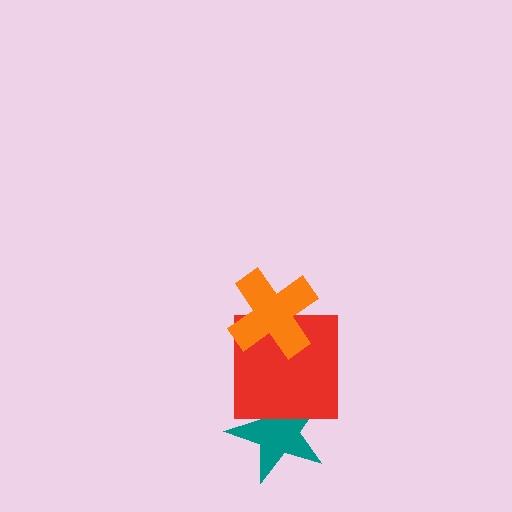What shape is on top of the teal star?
The red square is on top of the teal star.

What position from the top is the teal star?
The teal star is 3rd from the top.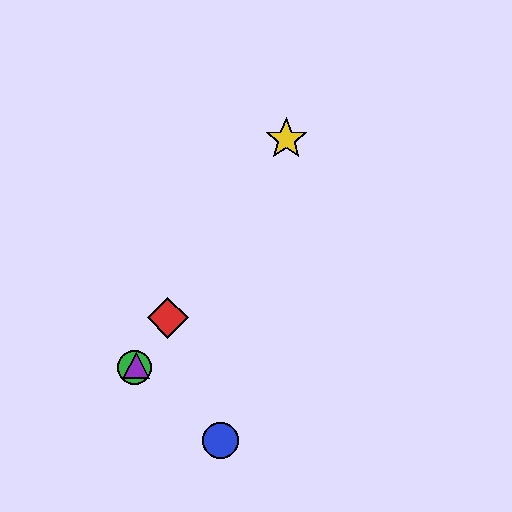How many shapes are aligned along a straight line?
4 shapes (the red diamond, the green circle, the yellow star, the purple triangle) are aligned along a straight line.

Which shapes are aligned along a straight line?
The red diamond, the green circle, the yellow star, the purple triangle are aligned along a straight line.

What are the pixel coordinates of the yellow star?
The yellow star is at (286, 139).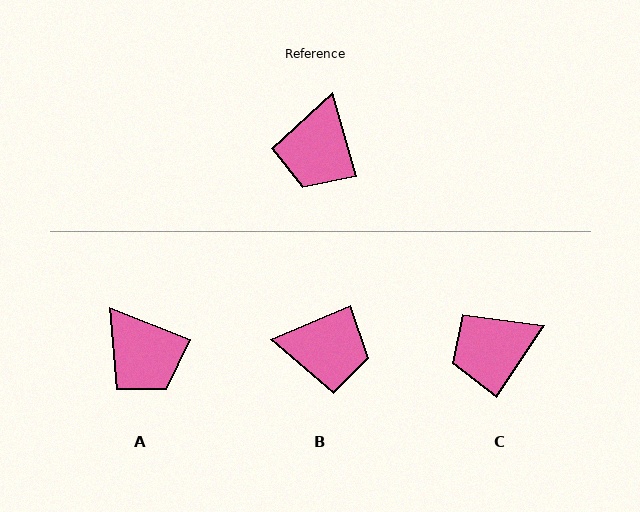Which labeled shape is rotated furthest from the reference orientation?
B, about 97 degrees away.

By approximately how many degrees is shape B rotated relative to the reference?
Approximately 97 degrees counter-clockwise.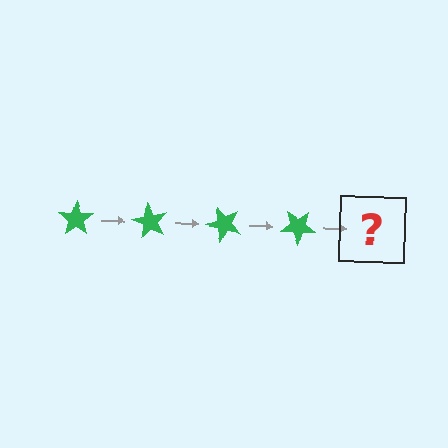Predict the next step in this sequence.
The next step is a green star rotated 240 degrees.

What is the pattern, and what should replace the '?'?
The pattern is that the star rotates 60 degrees each step. The '?' should be a green star rotated 240 degrees.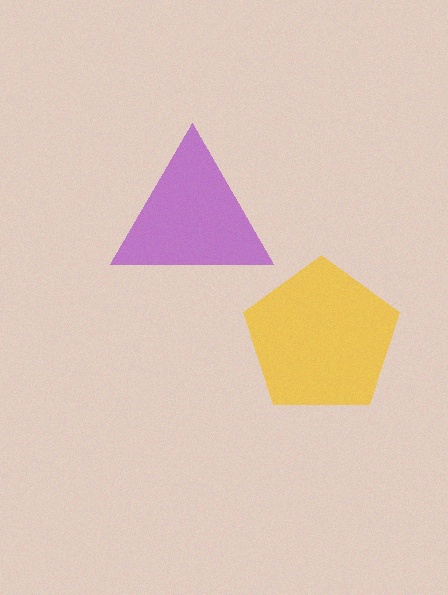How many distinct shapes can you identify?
There are 2 distinct shapes: a purple triangle, a yellow pentagon.